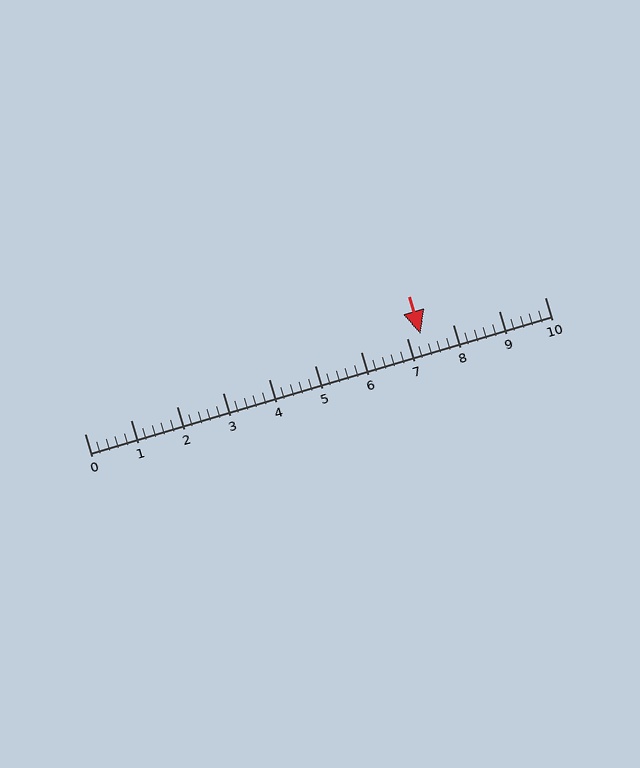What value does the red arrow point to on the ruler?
The red arrow points to approximately 7.3.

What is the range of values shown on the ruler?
The ruler shows values from 0 to 10.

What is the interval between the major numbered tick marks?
The major tick marks are spaced 1 units apart.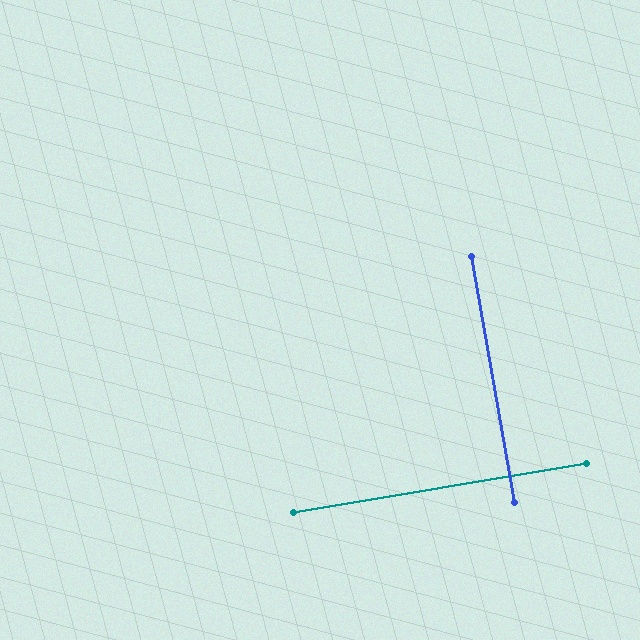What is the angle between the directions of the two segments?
Approximately 90 degrees.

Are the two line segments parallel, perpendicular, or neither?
Perpendicular — they meet at approximately 90°.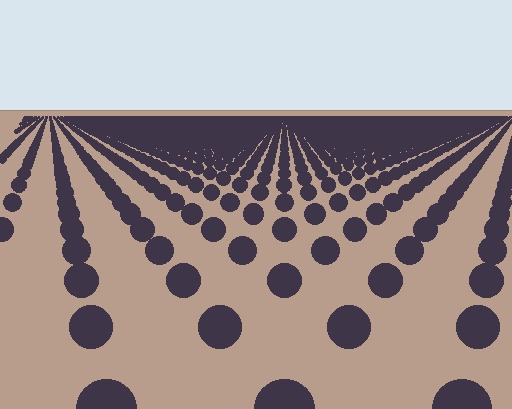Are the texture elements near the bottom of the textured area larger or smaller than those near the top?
Larger. Near the bottom, elements are closer to the viewer and appear at a bigger on-screen size.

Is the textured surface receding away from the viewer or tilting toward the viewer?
The surface is receding away from the viewer. Texture elements get smaller and denser toward the top.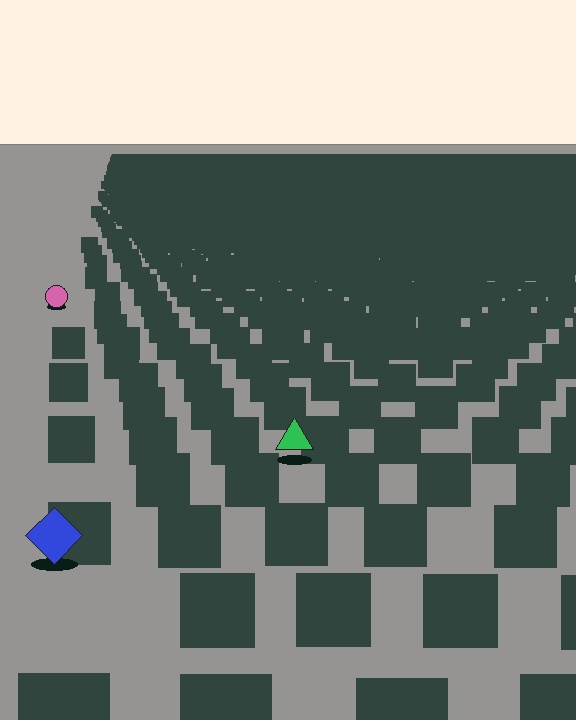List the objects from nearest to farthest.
From nearest to farthest: the blue diamond, the green triangle, the pink circle.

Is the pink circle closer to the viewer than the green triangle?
No. The green triangle is closer — you can tell from the texture gradient: the ground texture is coarser near it.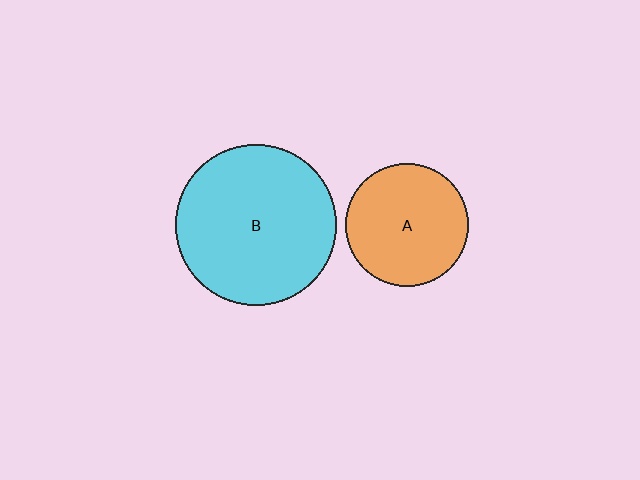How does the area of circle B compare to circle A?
Approximately 1.7 times.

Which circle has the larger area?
Circle B (cyan).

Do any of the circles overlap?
No, none of the circles overlap.